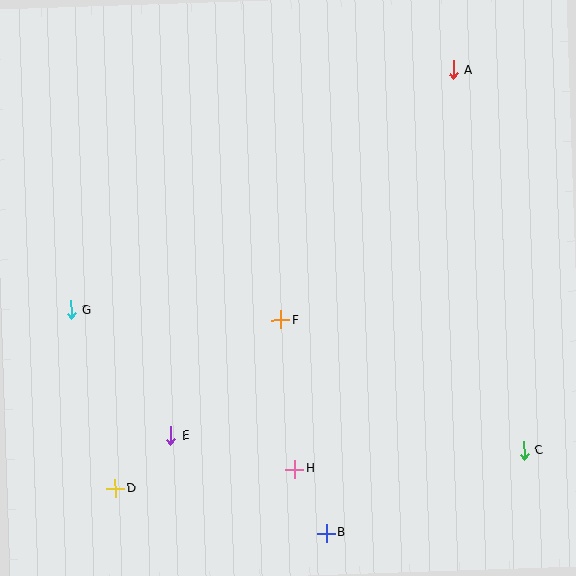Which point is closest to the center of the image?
Point F at (281, 320) is closest to the center.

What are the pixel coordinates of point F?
Point F is at (281, 320).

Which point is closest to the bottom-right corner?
Point C is closest to the bottom-right corner.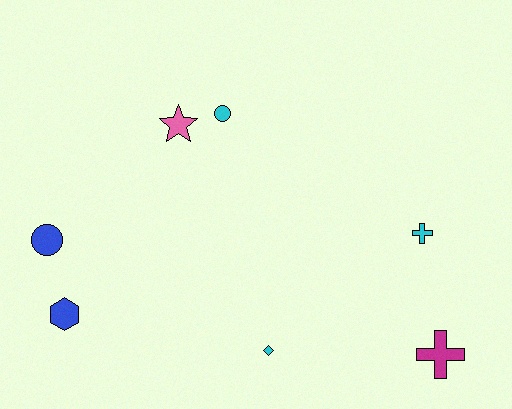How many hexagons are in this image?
There is 1 hexagon.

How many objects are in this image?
There are 7 objects.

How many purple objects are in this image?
There are no purple objects.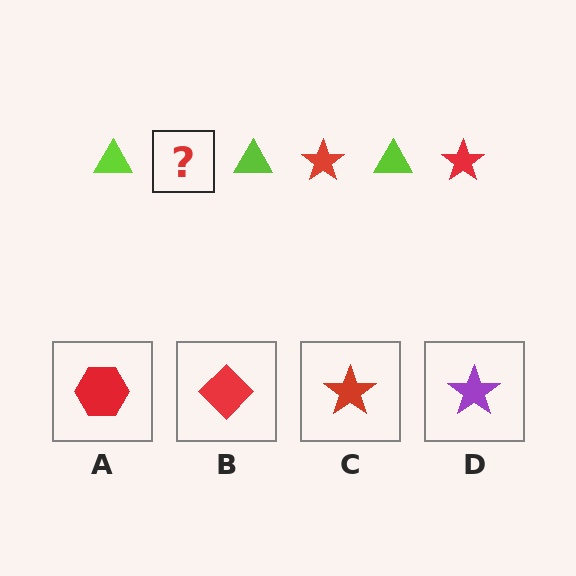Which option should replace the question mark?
Option C.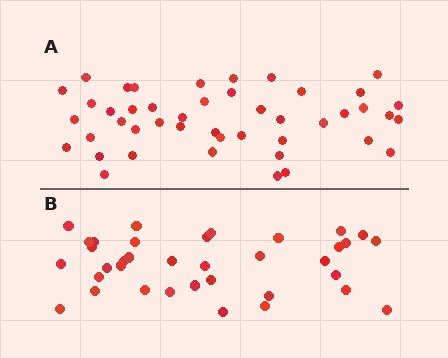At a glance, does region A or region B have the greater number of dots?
Region A (the top region) has more dots.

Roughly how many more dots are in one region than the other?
Region A has roughly 8 or so more dots than region B.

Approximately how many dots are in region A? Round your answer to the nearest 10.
About 40 dots. (The exact count is 45, which rounds to 40.)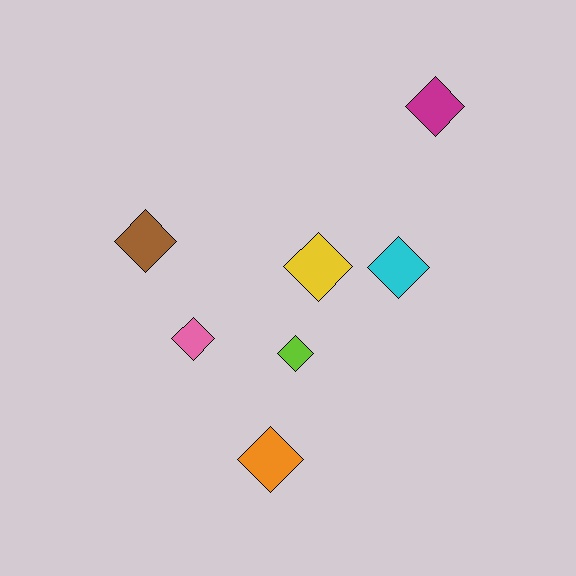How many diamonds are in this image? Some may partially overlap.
There are 7 diamonds.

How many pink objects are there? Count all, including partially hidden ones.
There is 1 pink object.